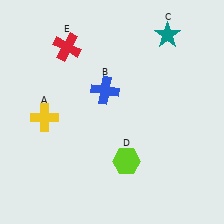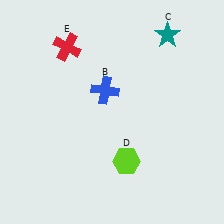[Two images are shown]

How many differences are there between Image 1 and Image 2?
There is 1 difference between the two images.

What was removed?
The yellow cross (A) was removed in Image 2.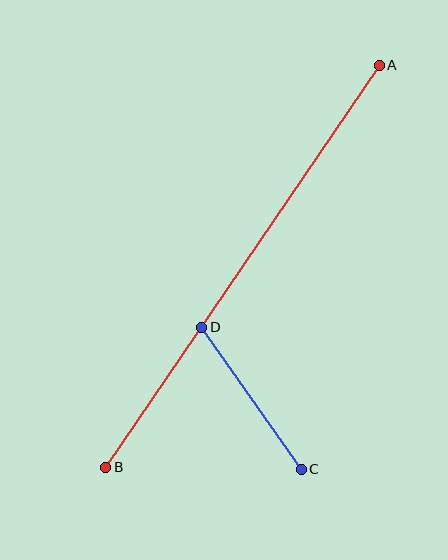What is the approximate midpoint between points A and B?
The midpoint is at approximately (243, 266) pixels.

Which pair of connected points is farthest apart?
Points A and B are farthest apart.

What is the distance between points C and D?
The distance is approximately 173 pixels.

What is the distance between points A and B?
The distance is approximately 486 pixels.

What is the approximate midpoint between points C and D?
The midpoint is at approximately (251, 398) pixels.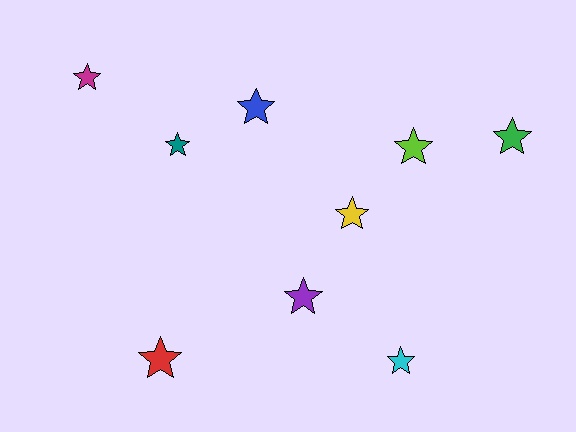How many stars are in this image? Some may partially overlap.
There are 9 stars.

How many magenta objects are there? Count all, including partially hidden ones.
There is 1 magenta object.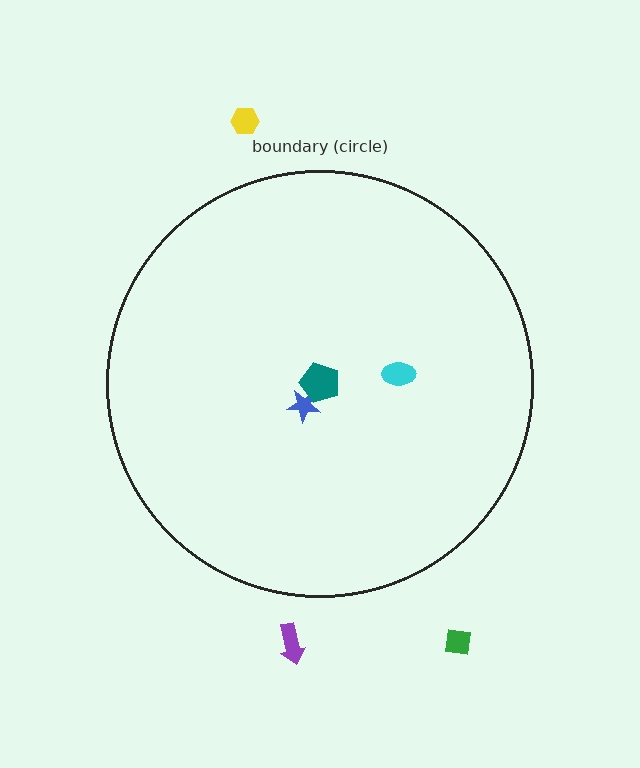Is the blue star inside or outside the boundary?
Inside.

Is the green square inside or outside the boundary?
Outside.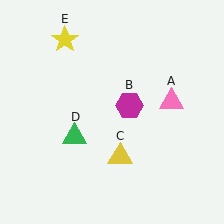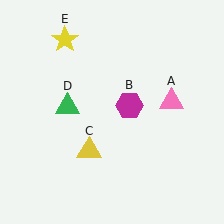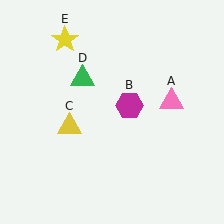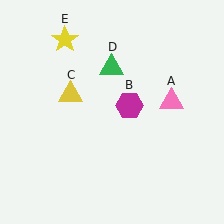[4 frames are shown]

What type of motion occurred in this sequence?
The yellow triangle (object C), green triangle (object D) rotated clockwise around the center of the scene.